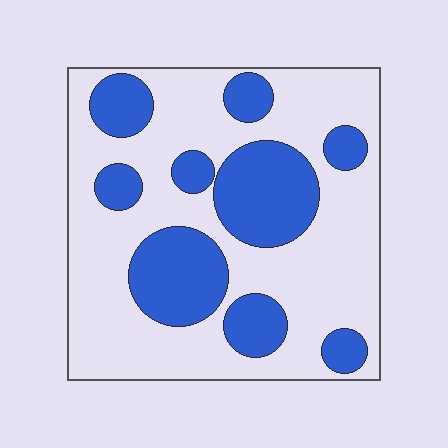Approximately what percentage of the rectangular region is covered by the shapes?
Approximately 35%.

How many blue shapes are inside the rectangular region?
9.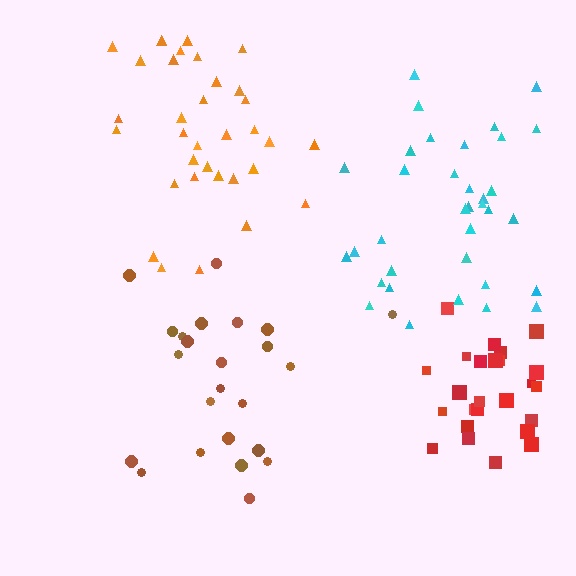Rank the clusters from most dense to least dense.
red, orange, cyan, brown.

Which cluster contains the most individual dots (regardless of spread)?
Cyan (35).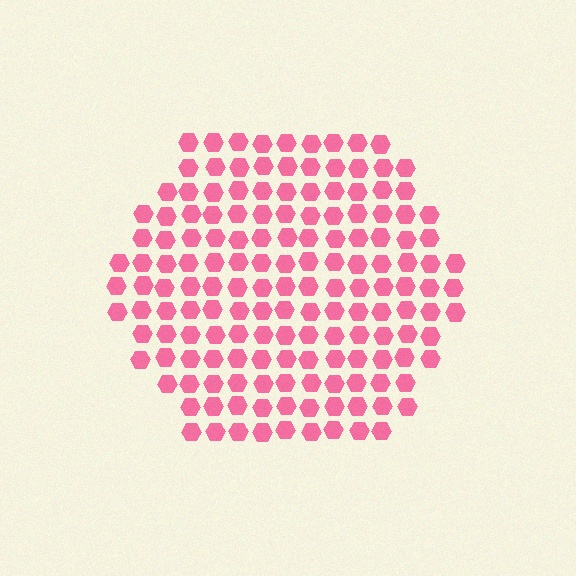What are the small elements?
The small elements are hexagons.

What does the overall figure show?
The overall figure shows a hexagon.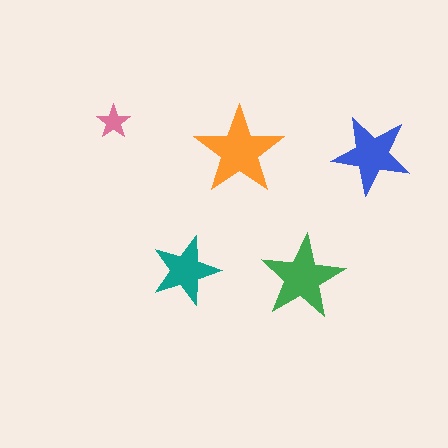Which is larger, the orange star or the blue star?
The orange one.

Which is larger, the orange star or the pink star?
The orange one.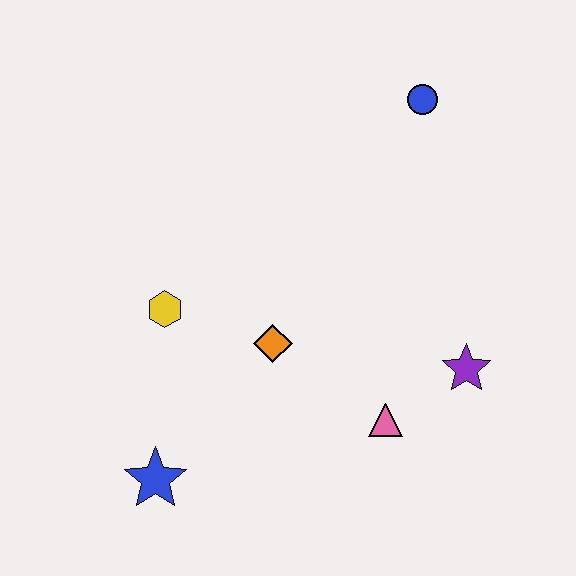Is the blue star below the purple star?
Yes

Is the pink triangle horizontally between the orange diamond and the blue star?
No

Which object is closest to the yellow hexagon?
The orange diamond is closest to the yellow hexagon.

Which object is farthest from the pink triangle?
The blue circle is farthest from the pink triangle.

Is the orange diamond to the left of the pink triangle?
Yes